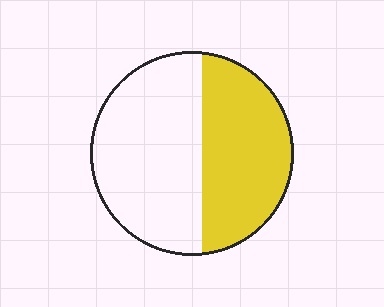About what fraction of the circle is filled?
About two fifths (2/5).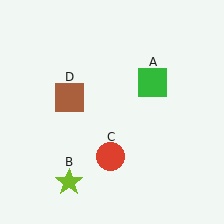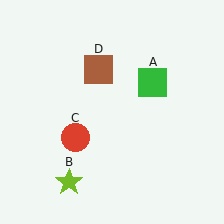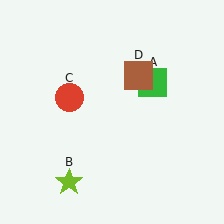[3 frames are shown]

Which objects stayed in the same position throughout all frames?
Green square (object A) and lime star (object B) remained stationary.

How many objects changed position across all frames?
2 objects changed position: red circle (object C), brown square (object D).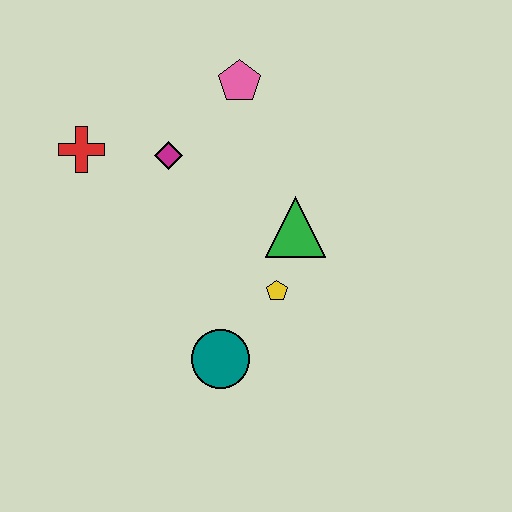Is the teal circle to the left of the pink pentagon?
Yes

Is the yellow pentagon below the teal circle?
No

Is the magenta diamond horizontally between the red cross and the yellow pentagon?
Yes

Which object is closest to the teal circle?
The yellow pentagon is closest to the teal circle.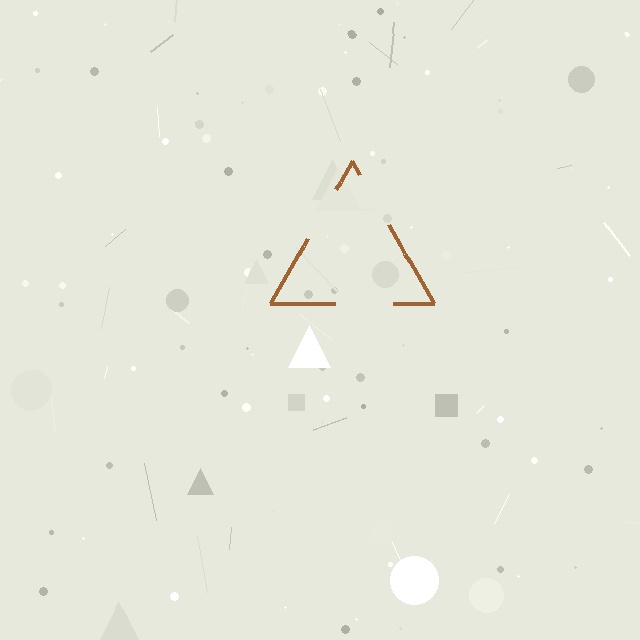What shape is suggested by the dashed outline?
The dashed outline suggests a triangle.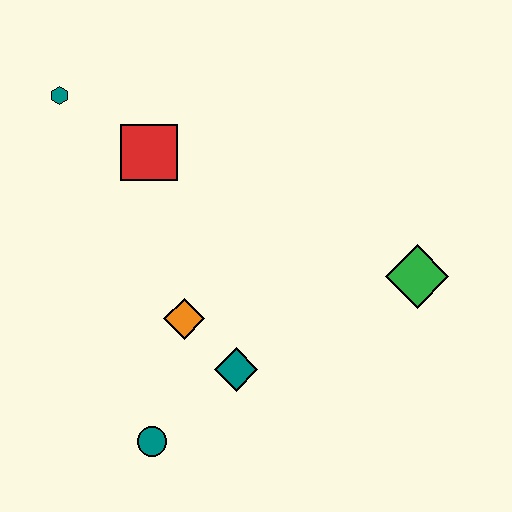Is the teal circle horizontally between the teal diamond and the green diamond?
No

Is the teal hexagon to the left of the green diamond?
Yes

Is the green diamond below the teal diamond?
No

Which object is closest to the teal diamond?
The orange diamond is closest to the teal diamond.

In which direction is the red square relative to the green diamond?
The red square is to the left of the green diamond.